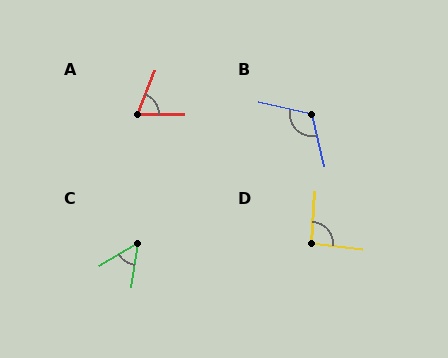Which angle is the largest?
B, at approximately 116 degrees.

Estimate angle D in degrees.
Approximately 92 degrees.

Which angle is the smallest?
C, at approximately 52 degrees.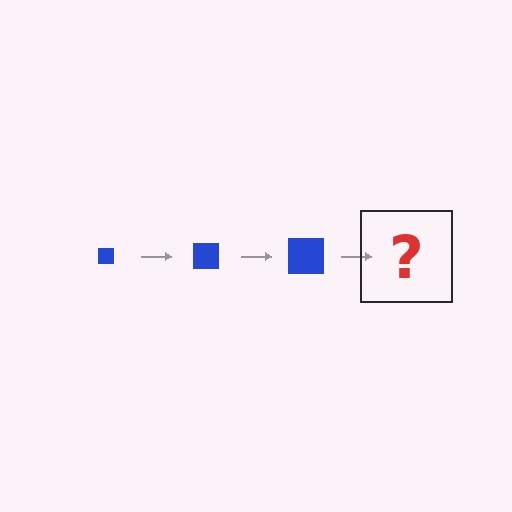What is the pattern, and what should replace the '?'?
The pattern is that the square gets progressively larger each step. The '?' should be a blue square, larger than the previous one.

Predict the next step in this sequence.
The next step is a blue square, larger than the previous one.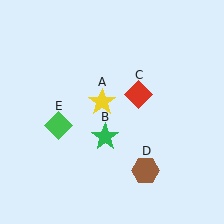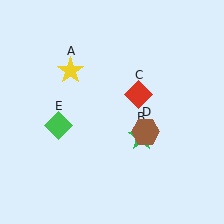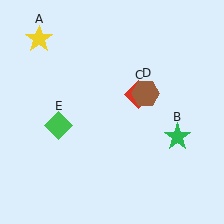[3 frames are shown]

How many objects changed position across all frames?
3 objects changed position: yellow star (object A), green star (object B), brown hexagon (object D).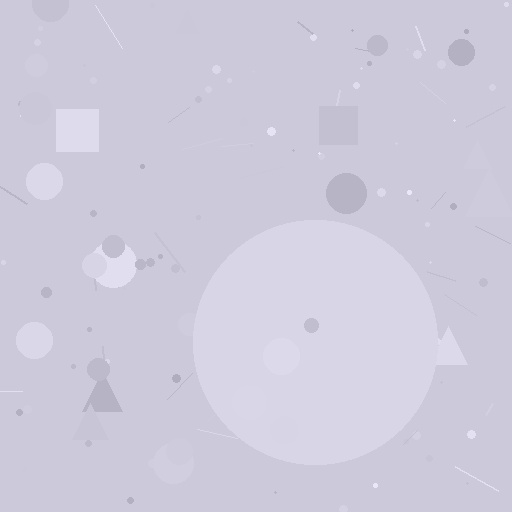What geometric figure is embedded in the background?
A circle is embedded in the background.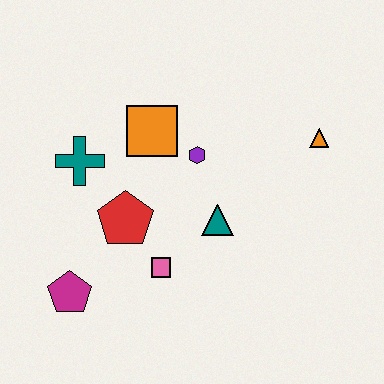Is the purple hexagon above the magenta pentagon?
Yes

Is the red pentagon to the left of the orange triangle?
Yes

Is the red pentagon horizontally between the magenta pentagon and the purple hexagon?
Yes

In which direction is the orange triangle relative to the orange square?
The orange triangle is to the right of the orange square.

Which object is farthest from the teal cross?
The orange triangle is farthest from the teal cross.